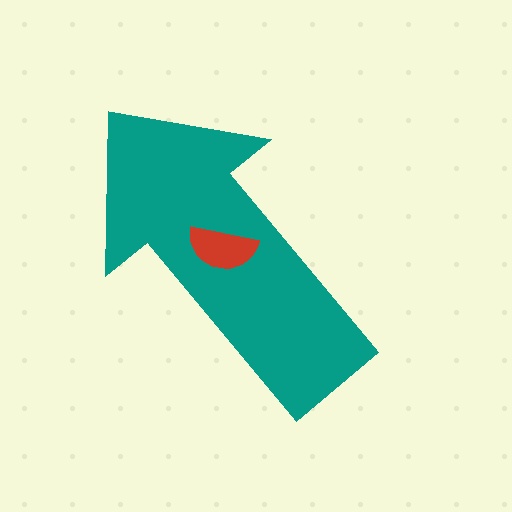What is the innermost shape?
The red semicircle.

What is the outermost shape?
The teal arrow.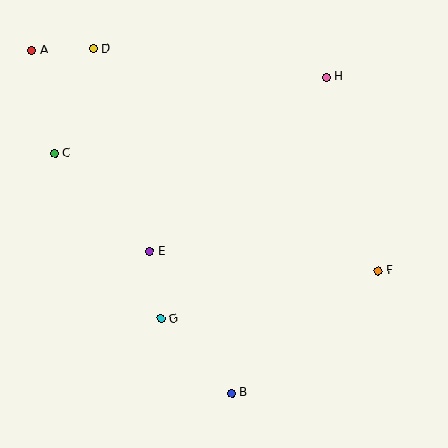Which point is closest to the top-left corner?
Point A is closest to the top-left corner.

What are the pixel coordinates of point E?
Point E is at (150, 251).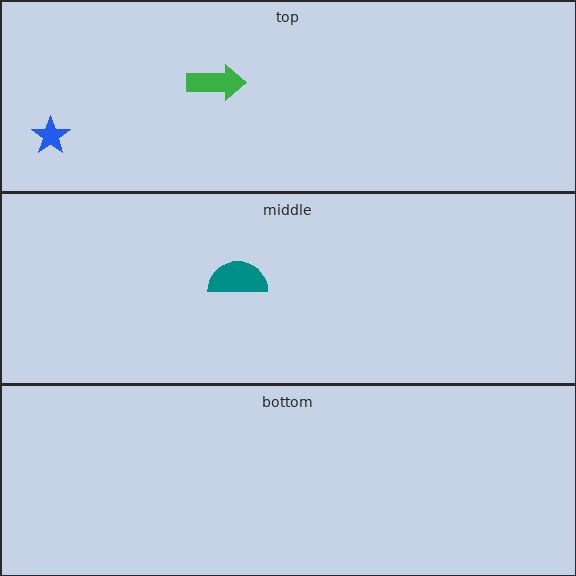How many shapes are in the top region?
2.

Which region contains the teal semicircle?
The middle region.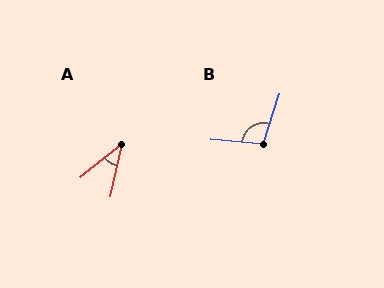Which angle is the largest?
B, at approximately 103 degrees.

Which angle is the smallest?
A, at approximately 38 degrees.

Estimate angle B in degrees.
Approximately 103 degrees.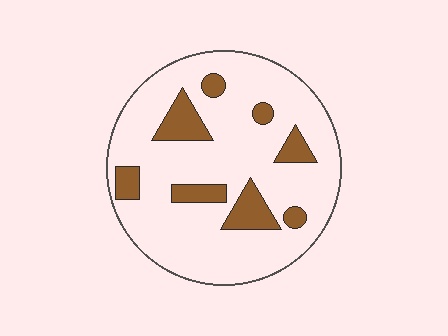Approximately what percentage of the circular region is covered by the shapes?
Approximately 15%.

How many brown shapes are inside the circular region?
8.